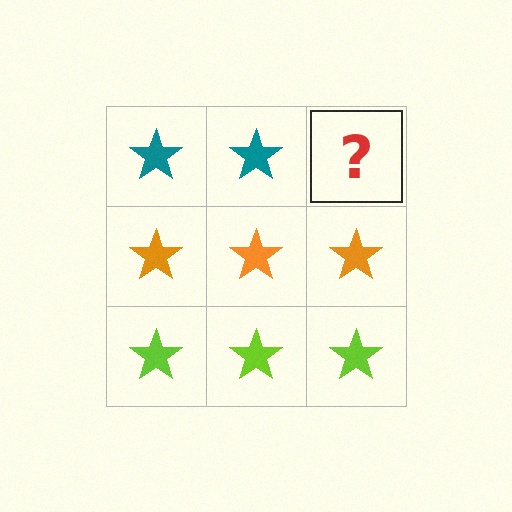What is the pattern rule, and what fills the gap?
The rule is that each row has a consistent color. The gap should be filled with a teal star.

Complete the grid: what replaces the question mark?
The question mark should be replaced with a teal star.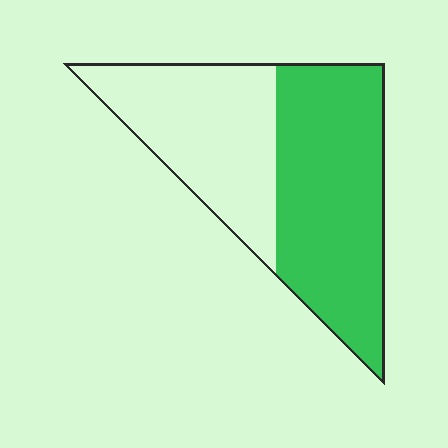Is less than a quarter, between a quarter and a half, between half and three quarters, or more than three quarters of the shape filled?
Between half and three quarters.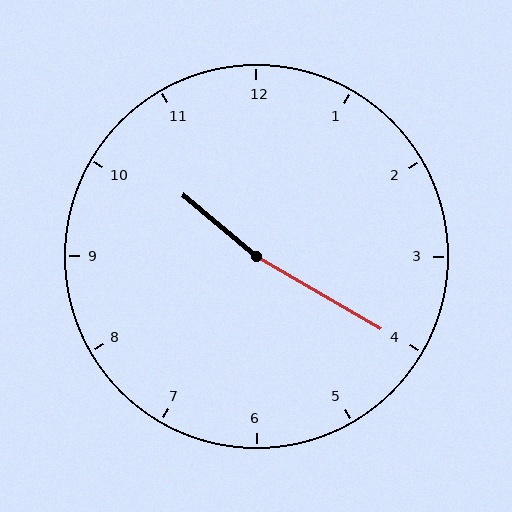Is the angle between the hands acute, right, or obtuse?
It is obtuse.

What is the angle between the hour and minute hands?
Approximately 170 degrees.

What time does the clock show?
10:20.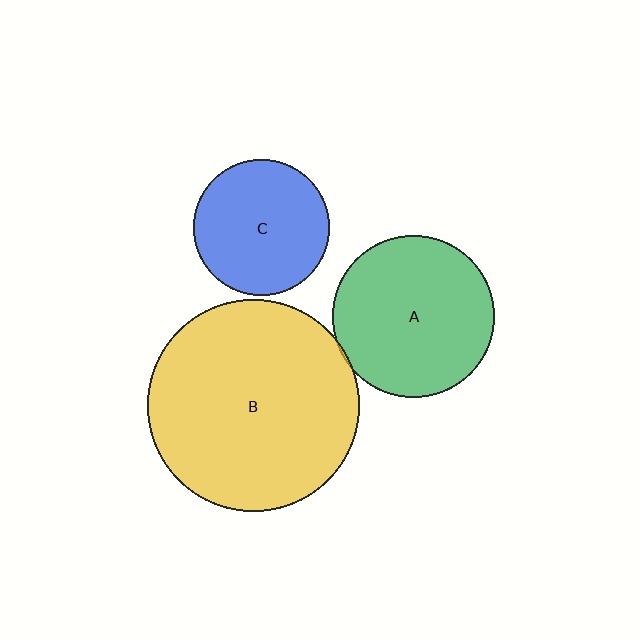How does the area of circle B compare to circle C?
Approximately 2.4 times.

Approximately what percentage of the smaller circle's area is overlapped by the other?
Approximately 5%.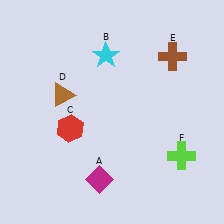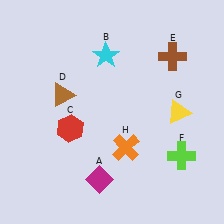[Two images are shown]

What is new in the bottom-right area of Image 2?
A yellow triangle (G) was added in the bottom-right area of Image 2.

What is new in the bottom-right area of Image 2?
An orange cross (H) was added in the bottom-right area of Image 2.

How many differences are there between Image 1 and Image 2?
There are 2 differences between the two images.